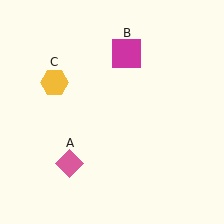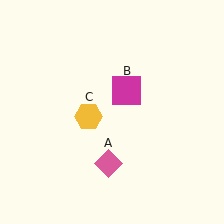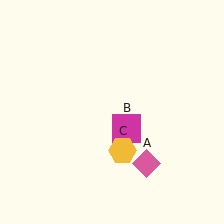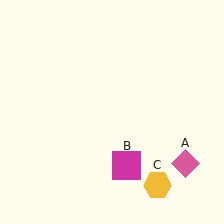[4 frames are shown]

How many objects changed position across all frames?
3 objects changed position: pink diamond (object A), magenta square (object B), yellow hexagon (object C).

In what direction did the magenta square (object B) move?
The magenta square (object B) moved down.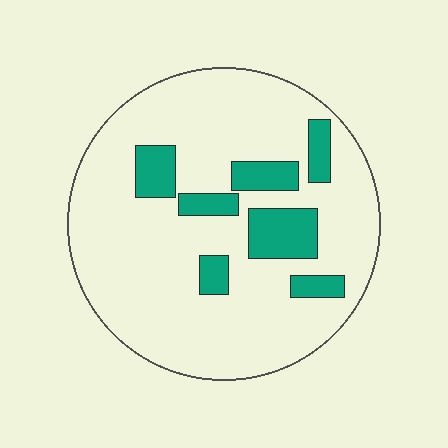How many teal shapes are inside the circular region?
7.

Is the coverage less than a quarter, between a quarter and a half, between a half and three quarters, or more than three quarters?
Less than a quarter.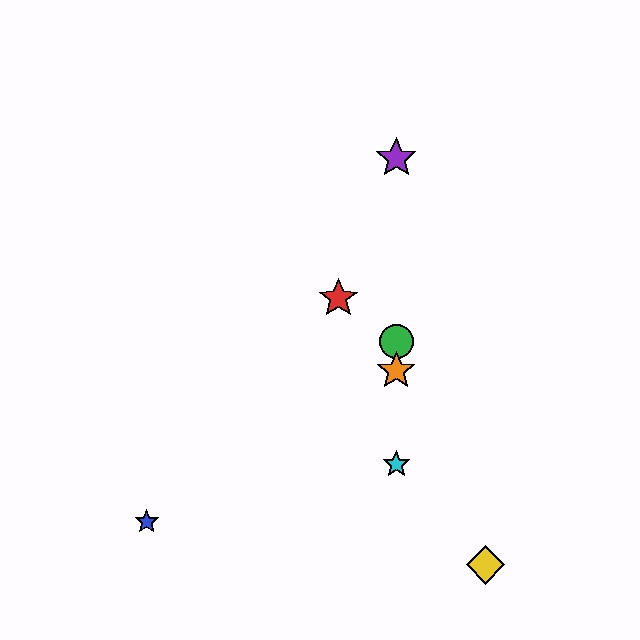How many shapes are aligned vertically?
4 shapes (the green circle, the purple star, the orange star, the cyan star) are aligned vertically.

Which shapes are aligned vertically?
The green circle, the purple star, the orange star, the cyan star are aligned vertically.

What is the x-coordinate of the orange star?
The orange star is at x≈396.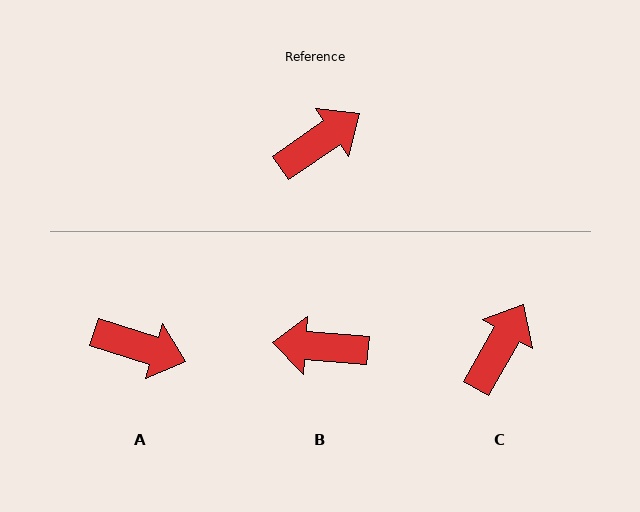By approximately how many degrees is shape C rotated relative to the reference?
Approximately 25 degrees counter-clockwise.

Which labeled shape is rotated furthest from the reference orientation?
B, about 141 degrees away.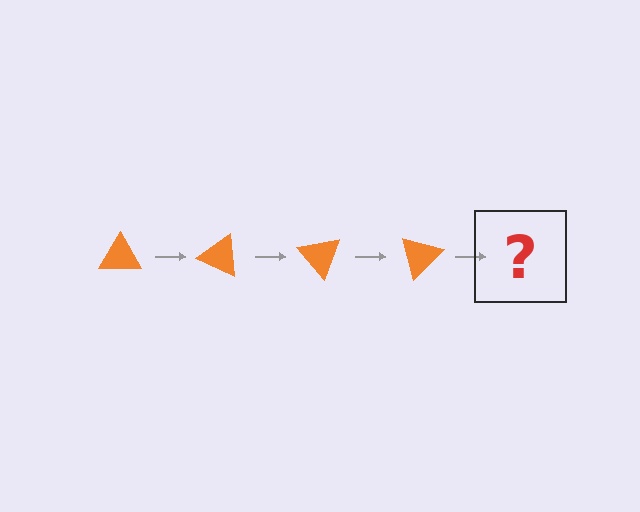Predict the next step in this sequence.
The next step is an orange triangle rotated 100 degrees.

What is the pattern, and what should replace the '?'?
The pattern is that the triangle rotates 25 degrees each step. The '?' should be an orange triangle rotated 100 degrees.